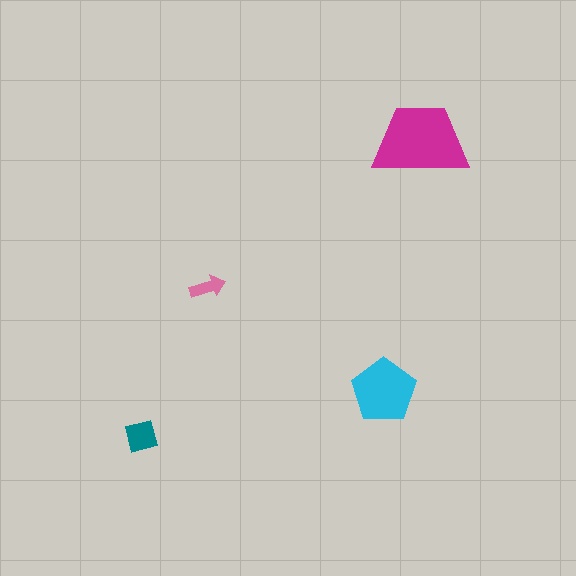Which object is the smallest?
The pink arrow.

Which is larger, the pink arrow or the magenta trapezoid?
The magenta trapezoid.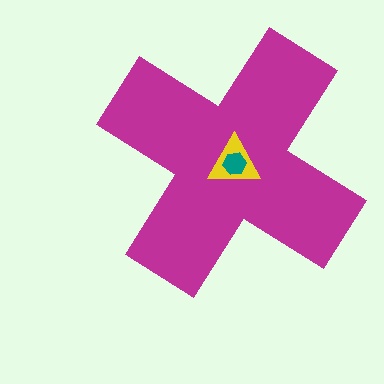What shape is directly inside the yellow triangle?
The teal hexagon.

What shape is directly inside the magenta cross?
The yellow triangle.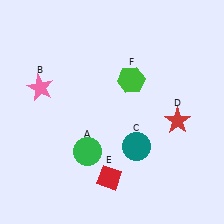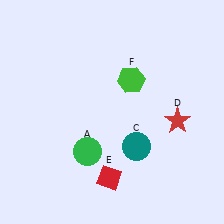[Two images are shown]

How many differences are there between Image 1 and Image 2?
There is 1 difference between the two images.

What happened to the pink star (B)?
The pink star (B) was removed in Image 2. It was in the top-left area of Image 1.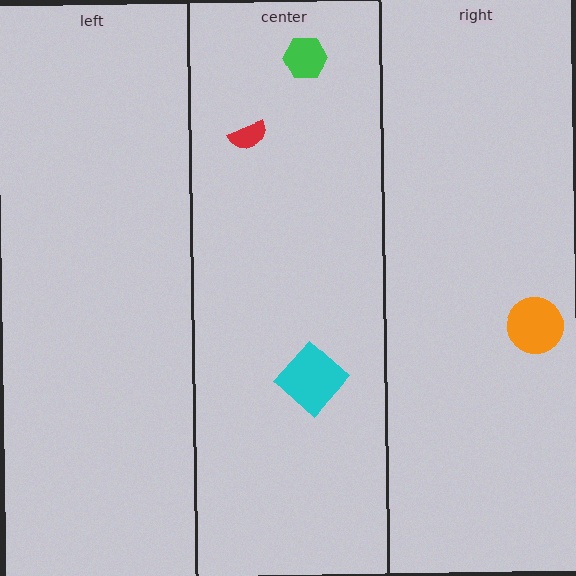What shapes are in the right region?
The orange circle.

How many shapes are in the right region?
1.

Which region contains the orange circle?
The right region.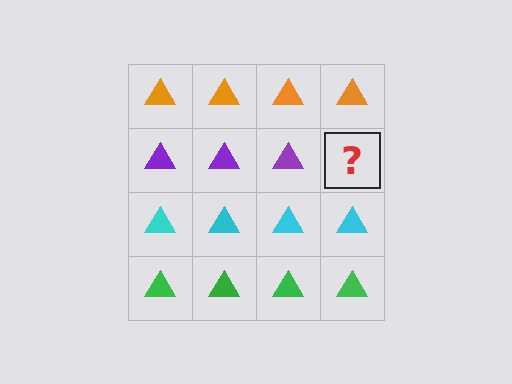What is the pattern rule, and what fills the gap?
The rule is that each row has a consistent color. The gap should be filled with a purple triangle.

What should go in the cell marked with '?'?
The missing cell should contain a purple triangle.